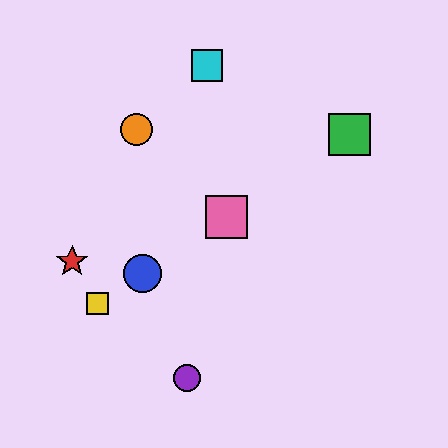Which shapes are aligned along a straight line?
The blue circle, the green square, the yellow square, the pink square are aligned along a straight line.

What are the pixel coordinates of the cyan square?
The cyan square is at (207, 65).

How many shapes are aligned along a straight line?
4 shapes (the blue circle, the green square, the yellow square, the pink square) are aligned along a straight line.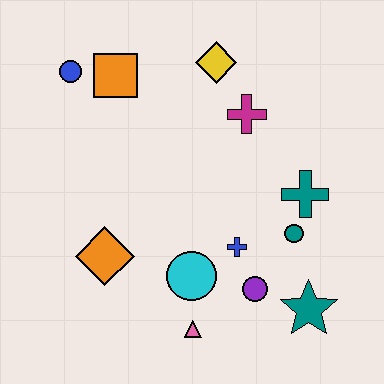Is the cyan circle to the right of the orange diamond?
Yes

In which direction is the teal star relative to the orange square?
The teal star is below the orange square.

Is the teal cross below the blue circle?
Yes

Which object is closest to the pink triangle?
The cyan circle is closest to the pink triangle.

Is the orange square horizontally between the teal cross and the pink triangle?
No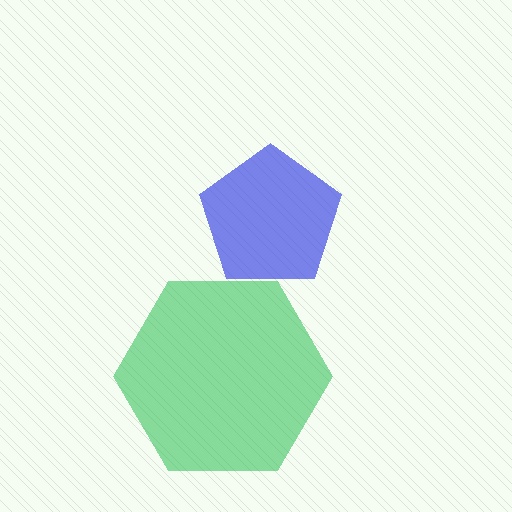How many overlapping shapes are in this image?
There are 2 overlapping shapes in the image.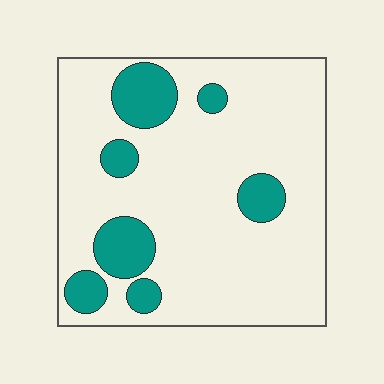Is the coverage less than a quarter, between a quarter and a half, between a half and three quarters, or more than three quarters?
Less than a quarter.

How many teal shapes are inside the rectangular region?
7.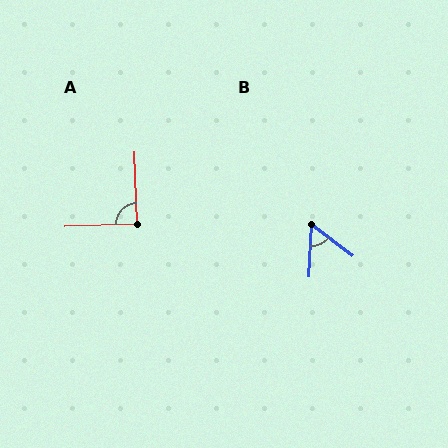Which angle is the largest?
A, at approximately 90 degrees.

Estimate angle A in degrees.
Approximately 90 degrees.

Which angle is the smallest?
B, at approximately 55 degrees.